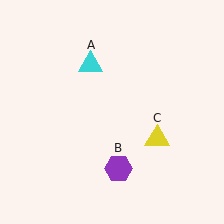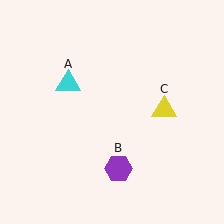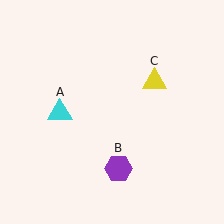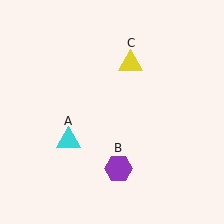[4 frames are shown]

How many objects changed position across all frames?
2 objects changed position: cyan triangle (object A), yellow triangle (object C).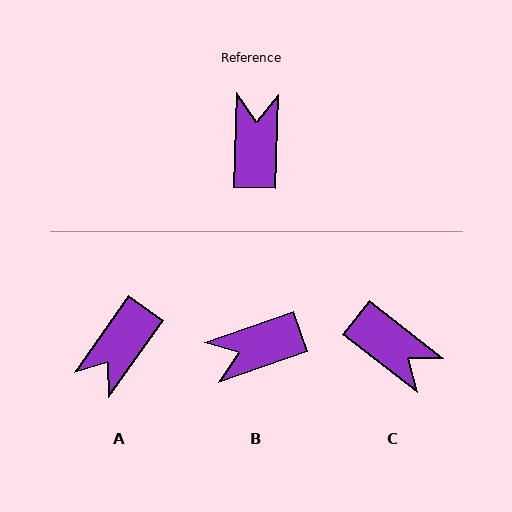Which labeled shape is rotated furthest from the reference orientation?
A, about 146 degrees away.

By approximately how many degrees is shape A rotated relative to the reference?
Approximately 146 degrees counter-clockwise.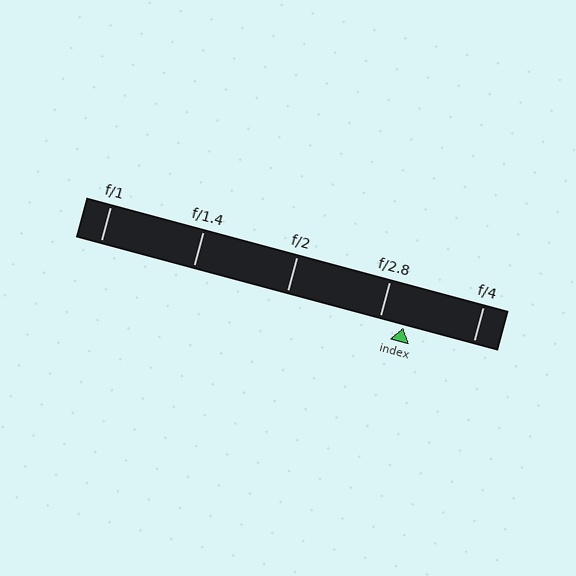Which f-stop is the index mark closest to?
The index mark is closest to f/2.8.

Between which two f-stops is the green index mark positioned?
The index mark is between f/2.8 and f/4.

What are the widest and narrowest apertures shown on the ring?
The widest aperture shown is f/1 and the narrowest is f/4.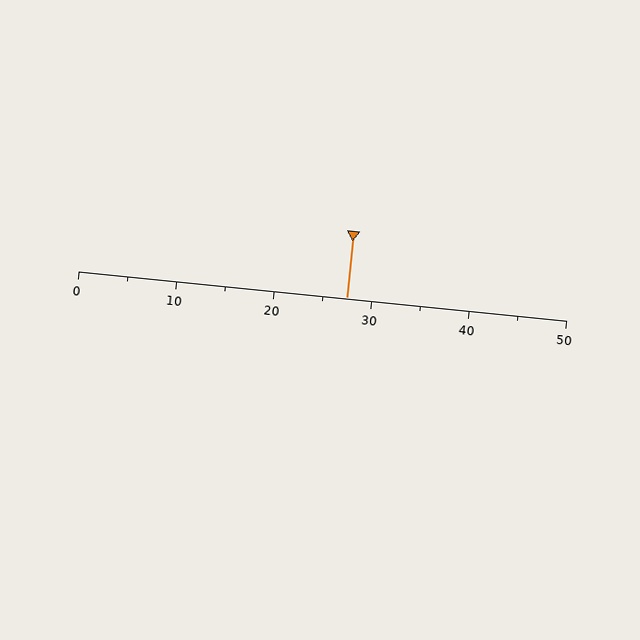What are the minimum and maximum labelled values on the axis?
The axis runs from 0 to 50.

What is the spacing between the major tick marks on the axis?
The major ticks are spaced 10 apart.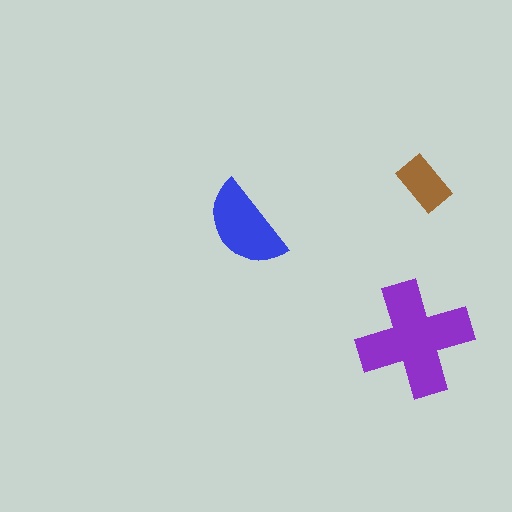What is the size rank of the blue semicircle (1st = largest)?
2nd.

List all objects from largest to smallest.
The purple cross, the blue semicircle, the brown rectangle.